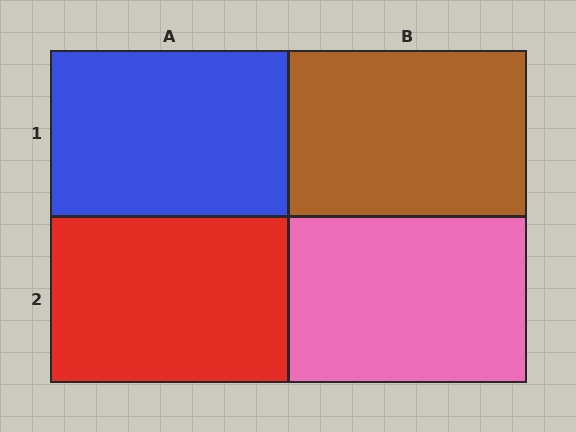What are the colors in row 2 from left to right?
Red, pink.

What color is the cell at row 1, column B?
Brown.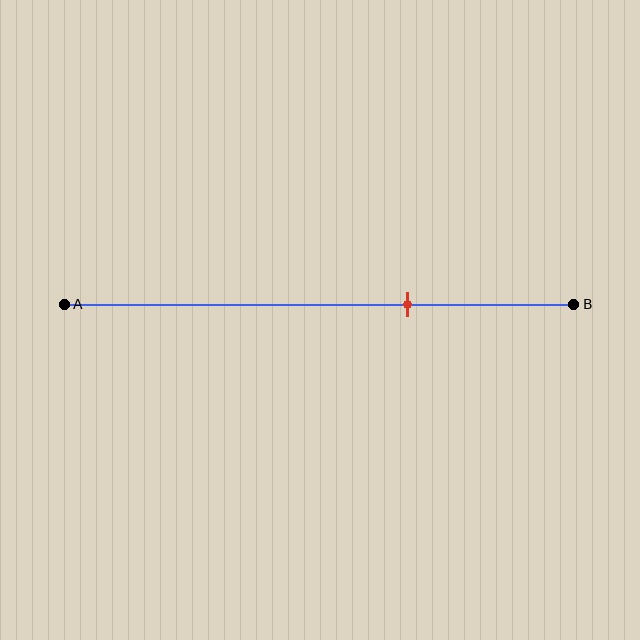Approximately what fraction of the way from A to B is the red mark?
The red mark is approximately 65% of the way from A to B.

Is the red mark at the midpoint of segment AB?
No, the mark is at about 65% from A, not at the 50% midpoint.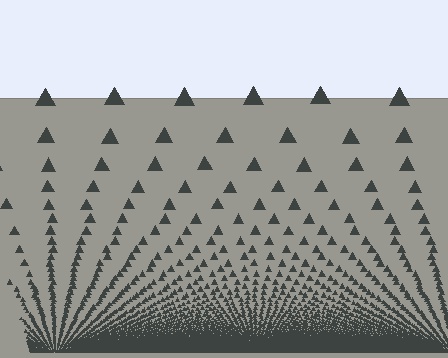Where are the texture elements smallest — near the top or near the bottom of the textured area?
Near the bottom.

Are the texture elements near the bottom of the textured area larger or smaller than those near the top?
Smaller. The gradient is inverted — elements near the bottom are smaller and denser.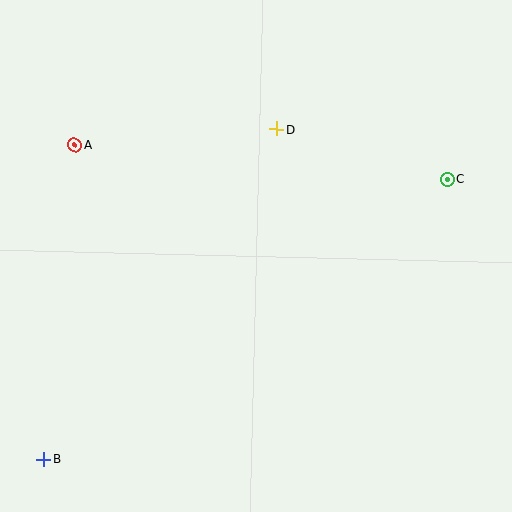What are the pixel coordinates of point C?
Point C is at (447, 179).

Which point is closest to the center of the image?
Point D at (277, 129) is closest to the center.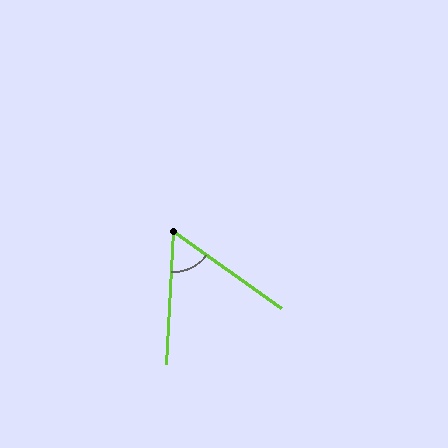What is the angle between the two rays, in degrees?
Approximately 57 degrees.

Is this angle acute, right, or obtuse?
It is acute.